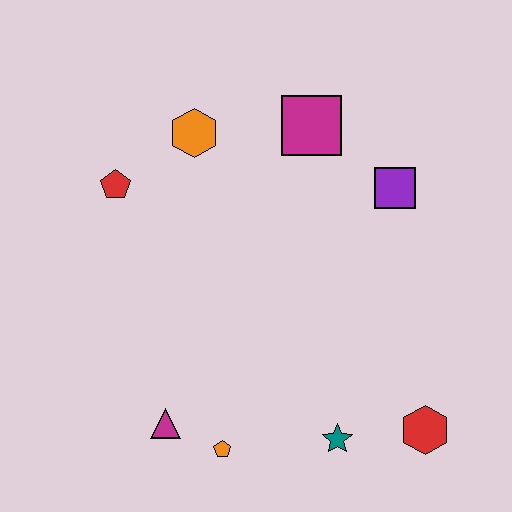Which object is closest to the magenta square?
The purple square is closest to the magenta square.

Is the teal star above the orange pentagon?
Yes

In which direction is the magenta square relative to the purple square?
The magenta square is to the left of the purple square.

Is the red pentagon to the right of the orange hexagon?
No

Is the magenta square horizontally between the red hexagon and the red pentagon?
Yes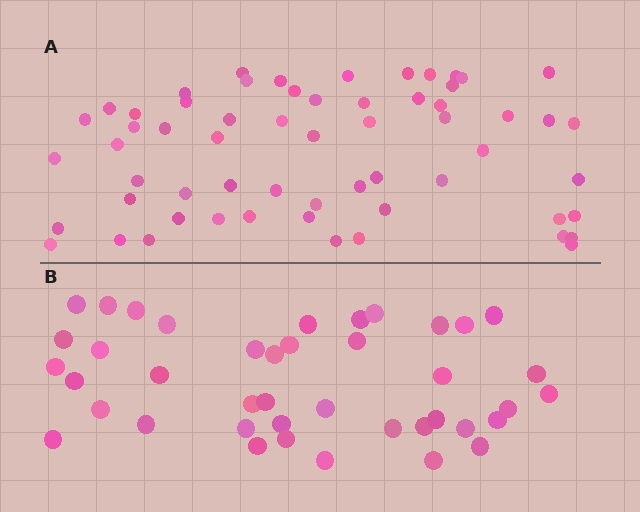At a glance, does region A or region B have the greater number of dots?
Region A (the top region) has more dots.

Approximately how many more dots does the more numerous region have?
Region A has approximately 20 more dots than region B.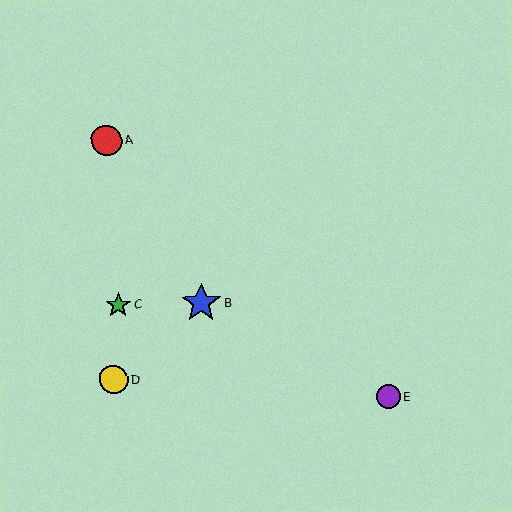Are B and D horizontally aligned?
No, B is at y≈303 and D is at y≈380.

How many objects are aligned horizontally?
2 objects (B, C) are aligned horizontally.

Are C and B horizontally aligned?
Yes, both are at y≈305.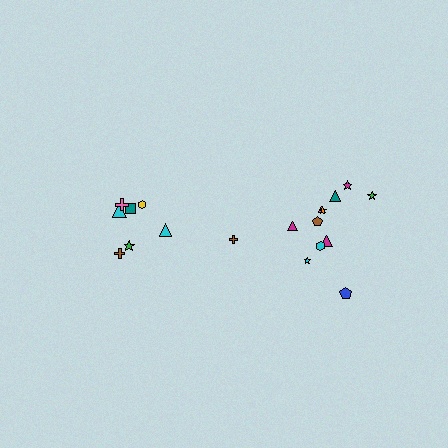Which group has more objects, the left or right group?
The right group.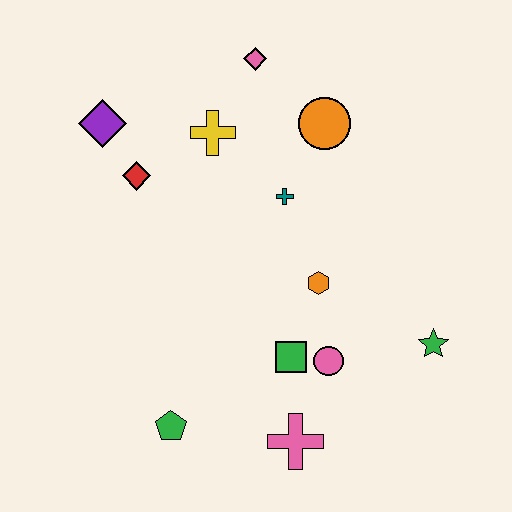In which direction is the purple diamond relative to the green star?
The purple diamond is to the left of the green star.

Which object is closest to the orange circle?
The teal cross is closest to the orange circle.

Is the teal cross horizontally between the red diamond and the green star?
Yes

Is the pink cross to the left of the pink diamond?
No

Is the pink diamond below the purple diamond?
No